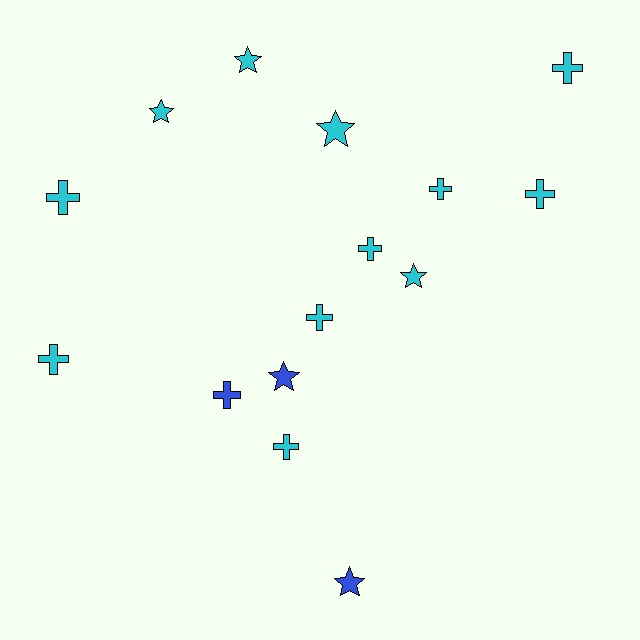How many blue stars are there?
There are 2 blue stars.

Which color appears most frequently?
Cyan, with 12 objects.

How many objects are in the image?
There are 15 objects.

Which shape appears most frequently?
Cross, with 9 objects.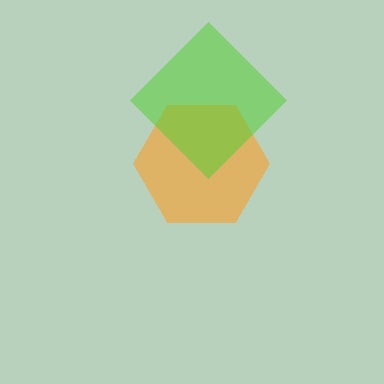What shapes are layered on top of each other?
The layered shapes are: an orange hexagon, a lime diamond.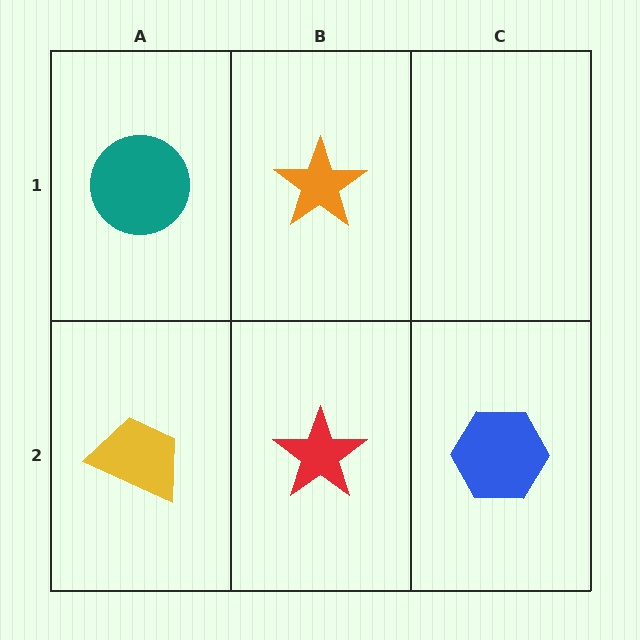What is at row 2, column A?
A yellow trapezoid.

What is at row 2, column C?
A blue hexagon.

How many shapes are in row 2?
3 shapes.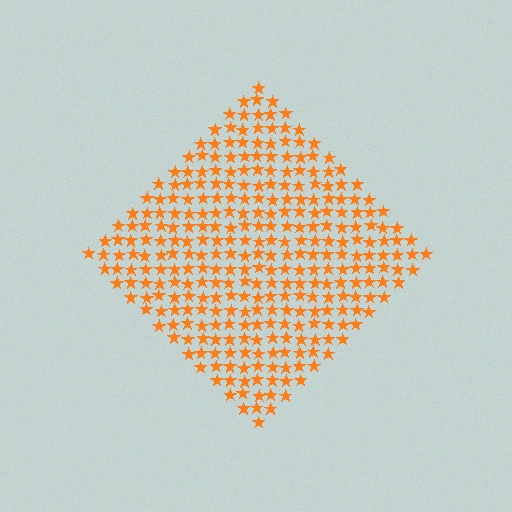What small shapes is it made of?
It is made of small stars.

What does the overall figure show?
The overall figure shows a diamond.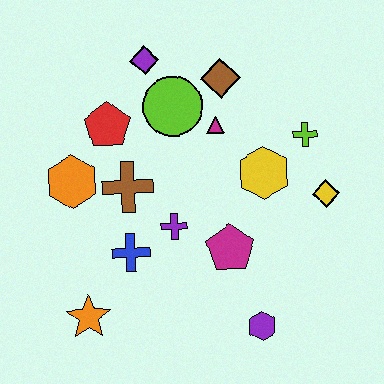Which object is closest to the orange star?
The blue cross is closest to the orange star.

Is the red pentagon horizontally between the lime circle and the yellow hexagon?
No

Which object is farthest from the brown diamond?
The orange star is farthest from the brown diamond.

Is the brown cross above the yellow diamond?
Yes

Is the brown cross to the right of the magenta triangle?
No